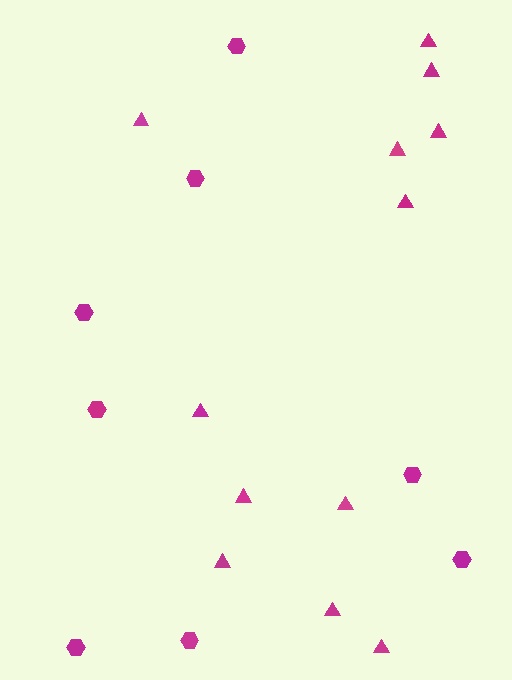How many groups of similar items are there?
There are 2 groups: one group of triangles (12) and one group of hexagons (8).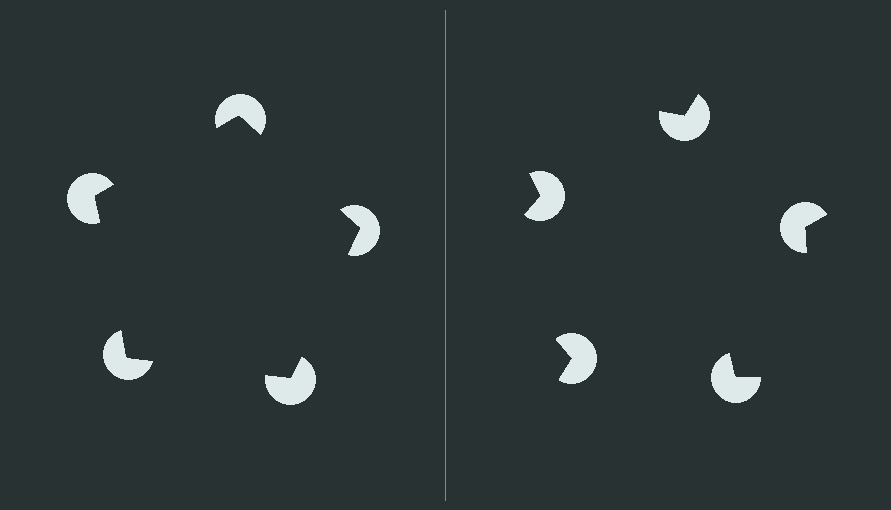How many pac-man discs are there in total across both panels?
10 — 5 on each side.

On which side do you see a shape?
An illusory pentagon appears on the left side. On the right side the wedge cuts are rotated, so no coherent shape forms.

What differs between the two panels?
The pac-man discs are positioned identically on both sides; only the wedge orientations differ. On the left they align to a pentagon; on the right they are misaligned.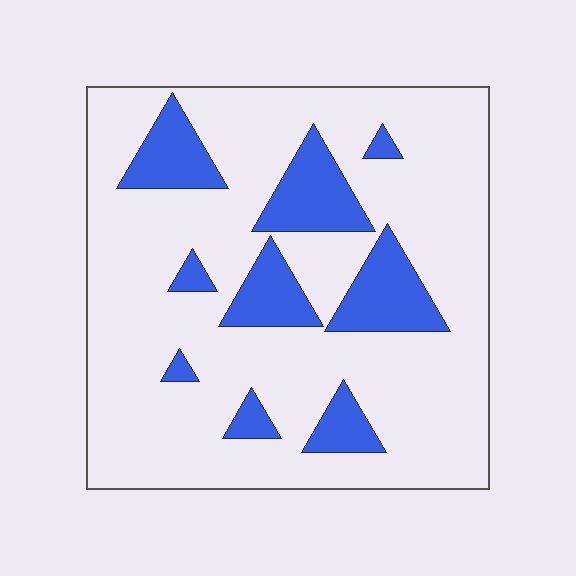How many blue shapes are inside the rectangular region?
9.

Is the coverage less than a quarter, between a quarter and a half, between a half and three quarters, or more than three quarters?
Less than a quarter.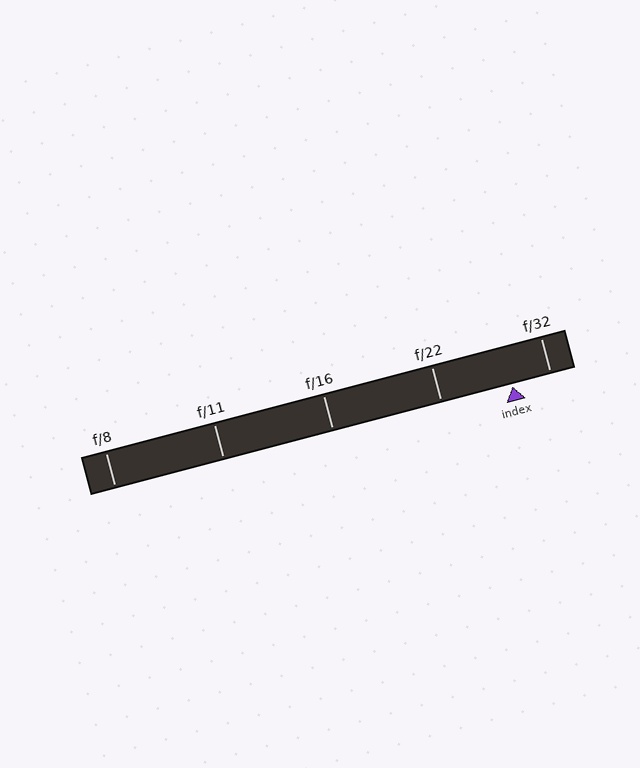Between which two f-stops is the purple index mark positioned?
The index mark is between f/22 and f/32.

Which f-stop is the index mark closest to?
The index mark is closest to f/32.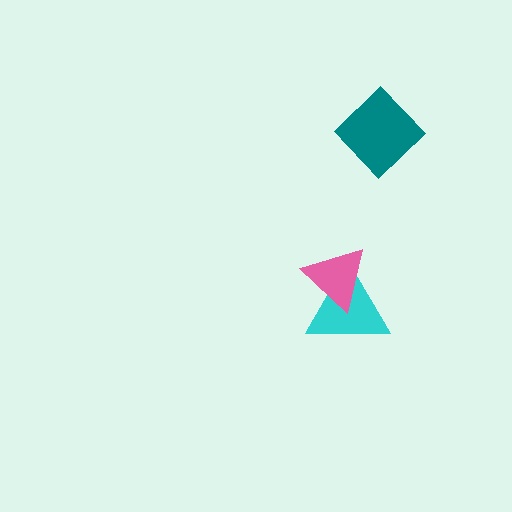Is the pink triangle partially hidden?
No, no other shape covers it.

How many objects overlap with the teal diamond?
0 objects overlap with the teal diamond.